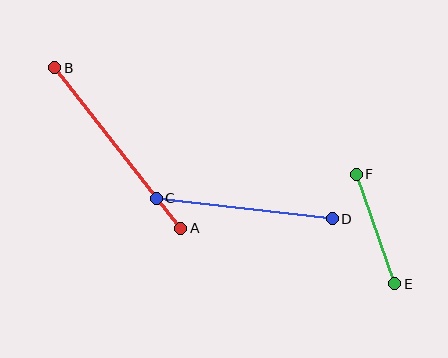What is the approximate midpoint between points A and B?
The midpoint is at approximately (118, 148) pixels.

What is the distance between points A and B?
The distance is approximately 204 pixels.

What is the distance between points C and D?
The distance is approximately 177 pixels.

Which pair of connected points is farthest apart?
Points A and B are farthest apart.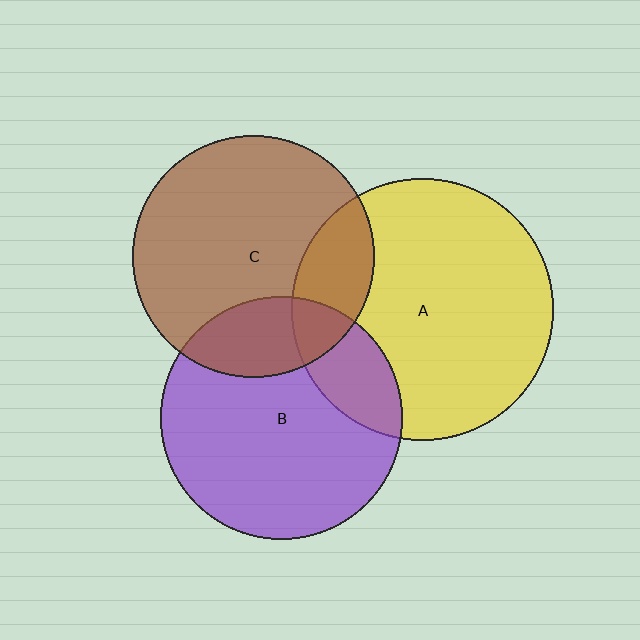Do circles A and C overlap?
Yes.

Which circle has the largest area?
Circle A (yellow).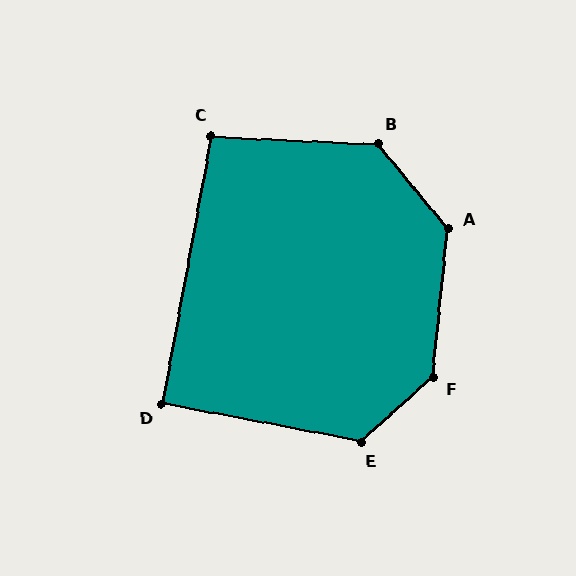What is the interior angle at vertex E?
Approximately 127 degrees (obtuse).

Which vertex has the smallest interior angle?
D, at approximately 91 degrees.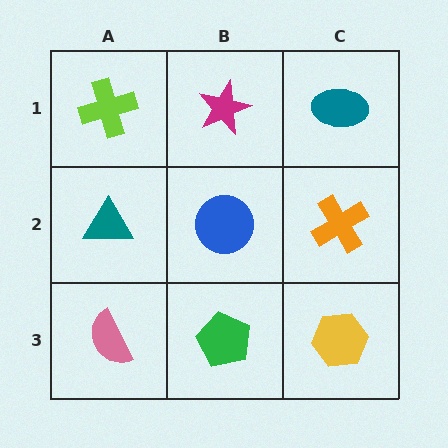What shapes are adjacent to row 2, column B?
A magenta star (row 1, column B), a green pentagon (row 3, column B), a teal triangle (row 2, column A), an orange cross (row 2, column C).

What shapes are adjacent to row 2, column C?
A teal ellipse (row 1, column C), a yellow hexagon (row 3, column C), a blue circle (row 2, column B).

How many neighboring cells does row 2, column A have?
3.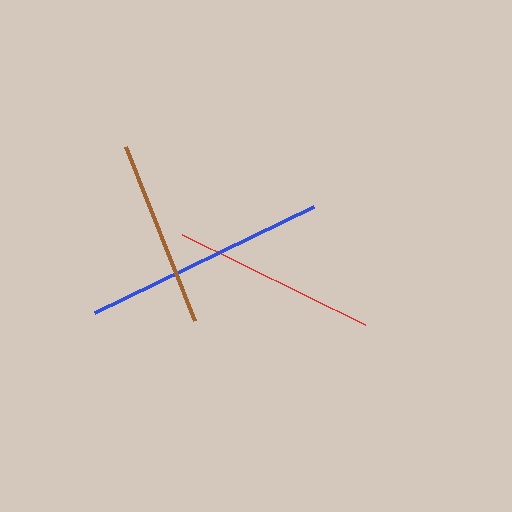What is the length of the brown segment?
The brown segment is approximately 187 pixels long.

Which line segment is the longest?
The blue line is the longest at approximately 243 pixels.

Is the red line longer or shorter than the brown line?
The red line is longer than the brown line.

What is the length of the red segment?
The red segment is approximately 204 pixels long.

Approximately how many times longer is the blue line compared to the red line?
The blue line is approximately 1.2 times the length of the red line.